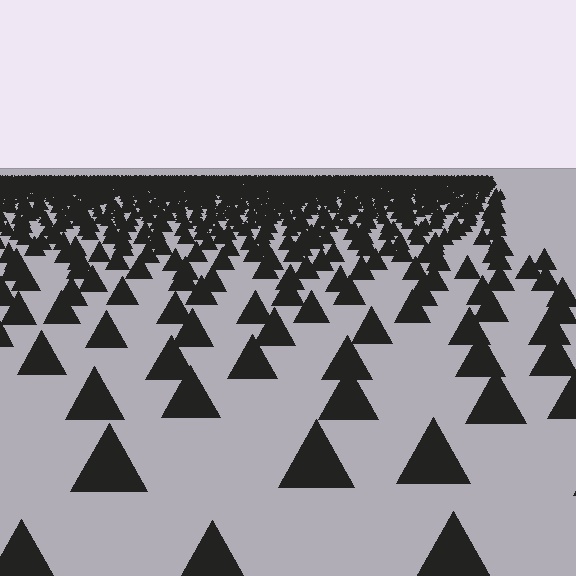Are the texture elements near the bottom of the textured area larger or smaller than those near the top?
Larger. Near the bottom, elements are closer to the viewer and appear at a bigger on-screen size.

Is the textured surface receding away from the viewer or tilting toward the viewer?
The surface is receding away from the viewer. Texture elements get smaller and denser toward the top.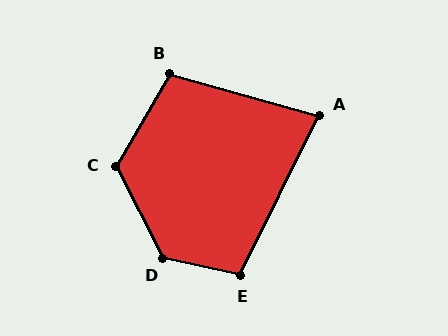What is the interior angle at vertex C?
Approximately 122 degrees (obtuse).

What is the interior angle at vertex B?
Approximately 105 degrees (obtuse).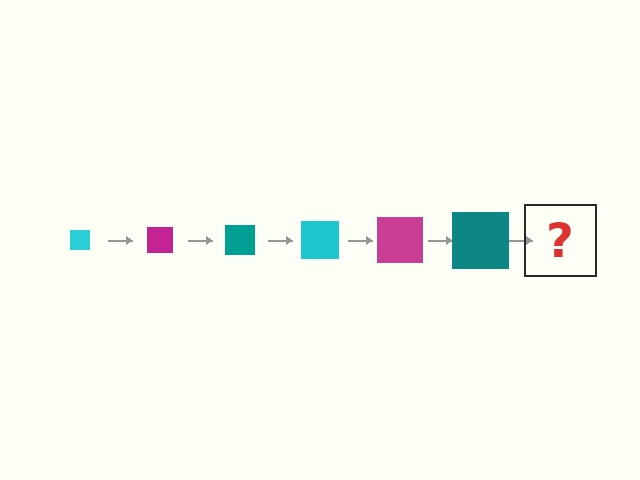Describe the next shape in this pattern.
It should be a cyan square, larger than the previous one.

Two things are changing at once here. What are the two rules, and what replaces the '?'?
The two rules are that the square grows larger each step and the color cycles through cyan, magenta, and teal. The '?' should be a cyan square, larger than the previous one.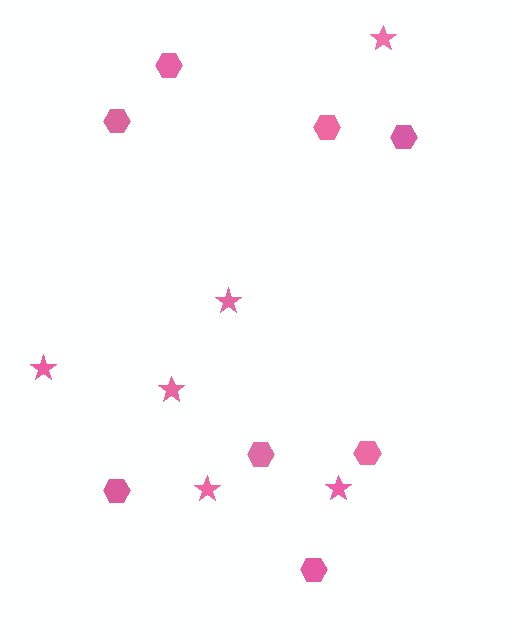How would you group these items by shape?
There are 2 groups: one group of hexagons (8) and one group of stars (6).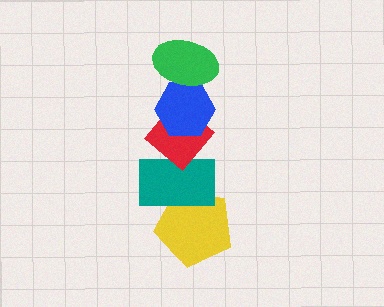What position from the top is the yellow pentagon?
The yellow pentagon is 5th from the top.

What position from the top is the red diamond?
The red diamond is 3rd from the top.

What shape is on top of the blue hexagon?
The green ellipse is on top of the blue hexagon.